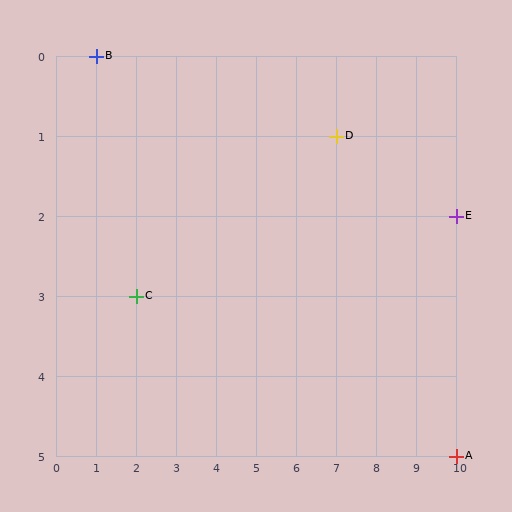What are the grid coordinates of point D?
Point D is at grid coordinates (7, 1).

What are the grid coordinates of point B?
Point B is at grid coordinates (1, 0).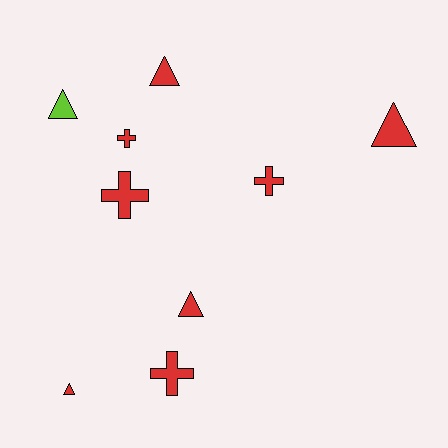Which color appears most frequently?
Red, with 8 objects.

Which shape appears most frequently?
Triangle, with 5 objects.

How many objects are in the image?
There are 9 objects.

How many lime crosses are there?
There are no lime crosses.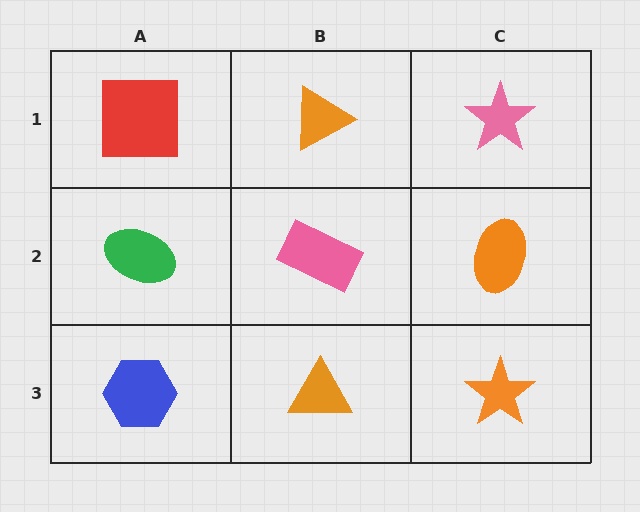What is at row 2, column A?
A green ellipse.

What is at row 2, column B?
A pink rectangle.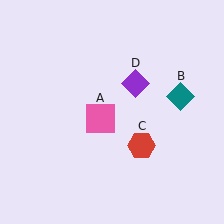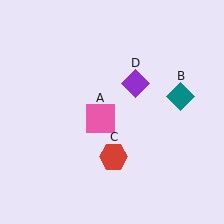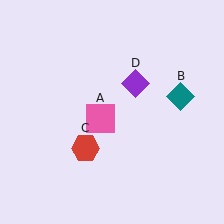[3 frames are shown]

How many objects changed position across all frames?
1 object changed position: red hexagon (object C).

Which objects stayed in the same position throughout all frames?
Pink square (object A) and teal diamond (object B) and purple diamond (object D) remained stationary.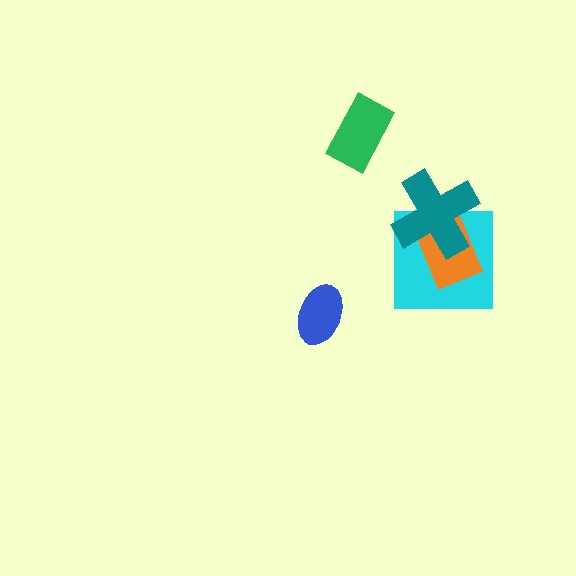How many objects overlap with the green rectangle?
0 objects overlap with the green rectangle.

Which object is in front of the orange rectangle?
The teal cross is in front of the orange rectangle.